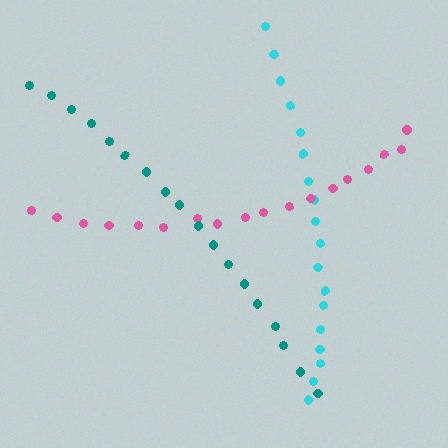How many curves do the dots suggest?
There are 3 distinct paths.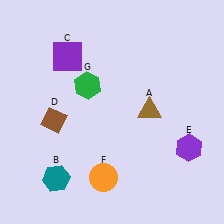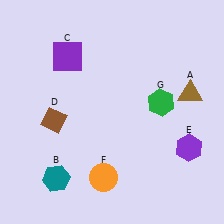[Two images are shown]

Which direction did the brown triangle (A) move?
The brown triangle (A) moved right.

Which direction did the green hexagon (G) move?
The green hexagon (G) moved right.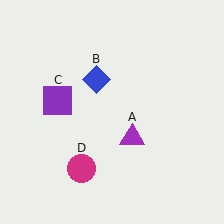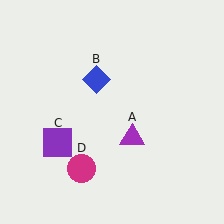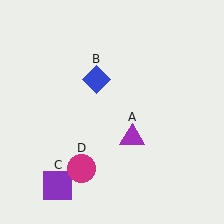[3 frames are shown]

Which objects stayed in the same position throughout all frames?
Purple triangle (object A) and blue diamond (object B) and magenta circle (object D) remained stationary.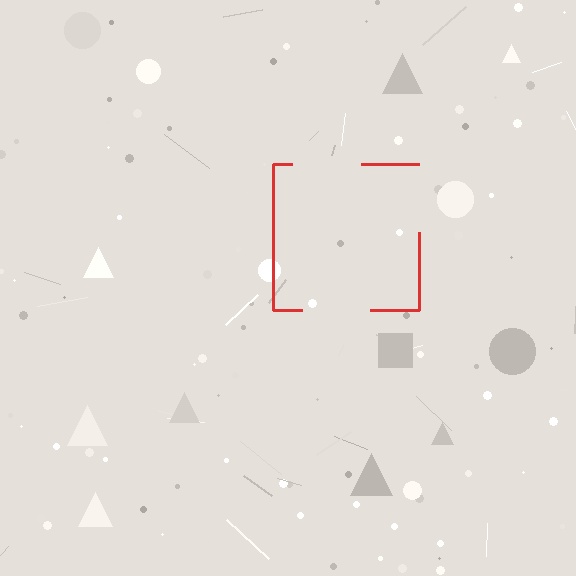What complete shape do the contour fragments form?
The contour fragments form a square.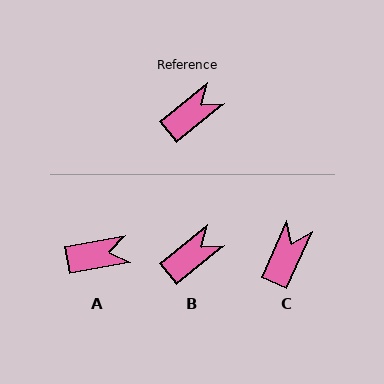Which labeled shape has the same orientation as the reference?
B.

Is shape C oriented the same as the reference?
No, it is off by about 26 degrees.